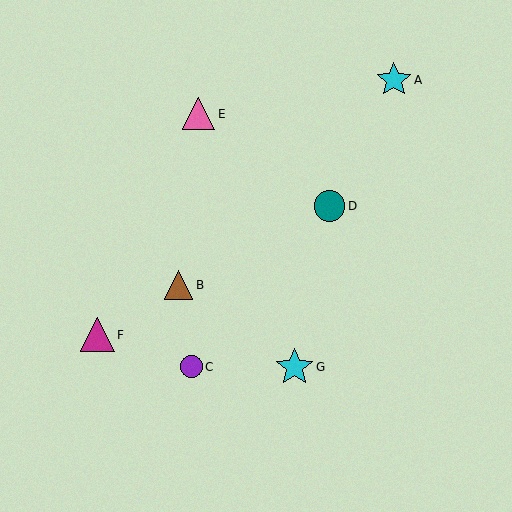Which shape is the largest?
The cyan star (labeled G) is the largest.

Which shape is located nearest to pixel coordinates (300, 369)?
The cyan star (labeled G) at (295, 367) is nearest to that location.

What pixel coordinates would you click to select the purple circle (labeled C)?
Click at (191, 367) to select the purple circle C.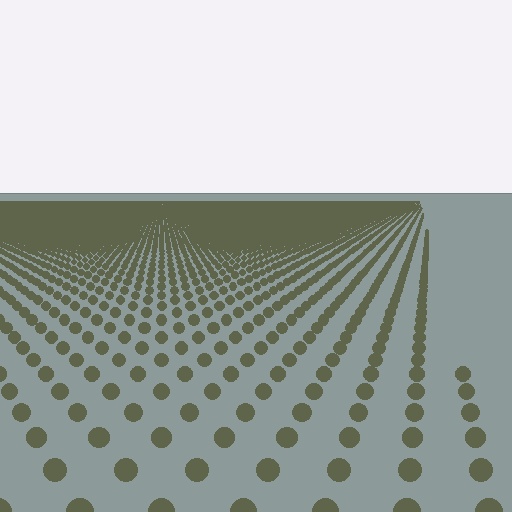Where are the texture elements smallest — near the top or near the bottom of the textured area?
Near the top.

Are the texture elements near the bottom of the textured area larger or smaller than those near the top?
Larger. Near the bottom, elements are closer to the viewer and appear at a bigger on-screen size.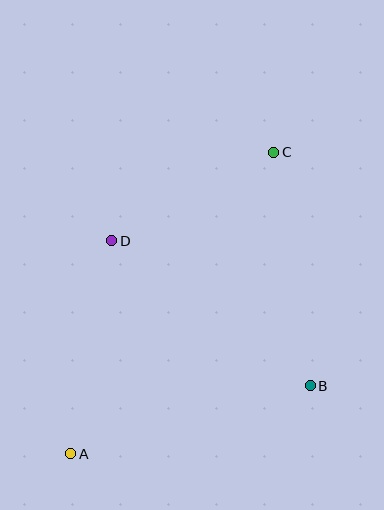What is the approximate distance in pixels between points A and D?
The distance between A and D is approximately 217 pixels.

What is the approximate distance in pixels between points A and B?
The distance between A and B is approximately 249 pixels.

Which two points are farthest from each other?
Points A and C are farthest from each other.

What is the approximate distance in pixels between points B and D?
The distance between B and D is approximately 246 pixels.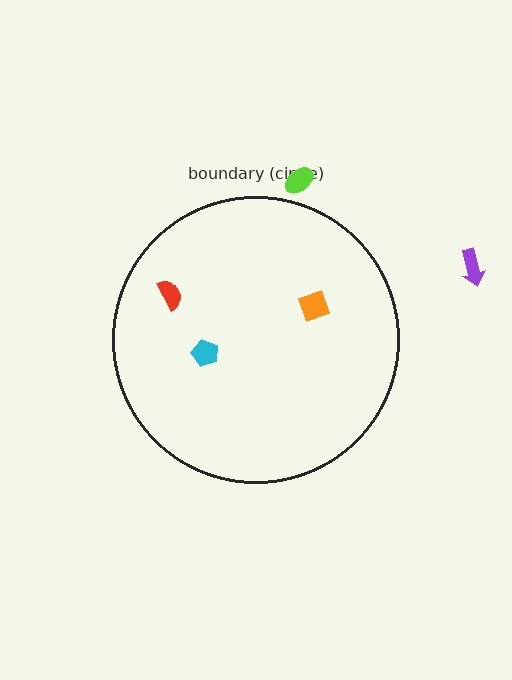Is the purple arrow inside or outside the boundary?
Outside.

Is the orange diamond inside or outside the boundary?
Inside.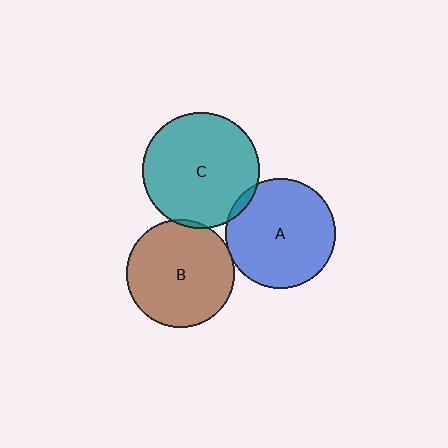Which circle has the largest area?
Circle C (teal).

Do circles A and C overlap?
Yes.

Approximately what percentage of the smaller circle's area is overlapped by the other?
Approximately 5%.